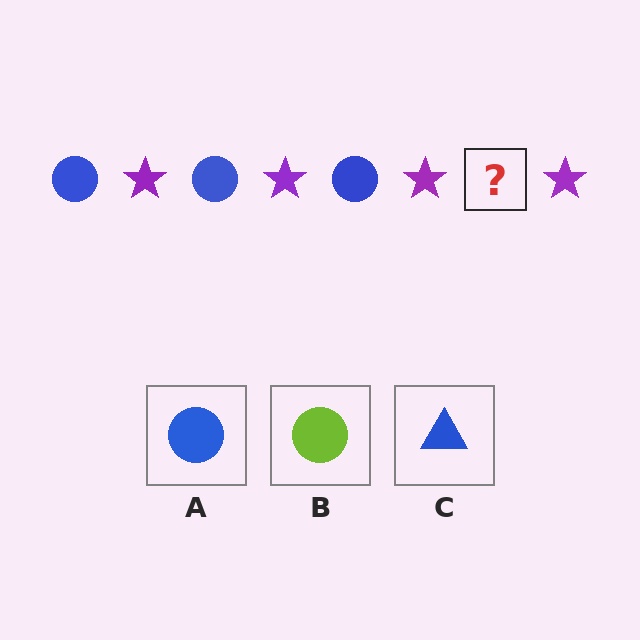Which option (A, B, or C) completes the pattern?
A.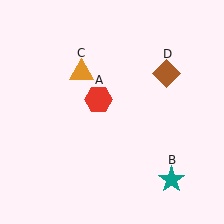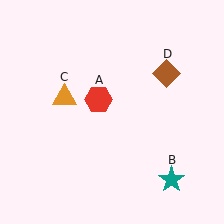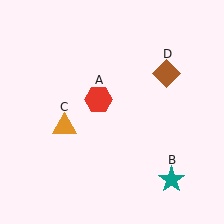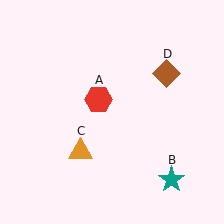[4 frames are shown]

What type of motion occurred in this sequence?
The orange triangle (object C) rotated counterclockwise around the center of the scene.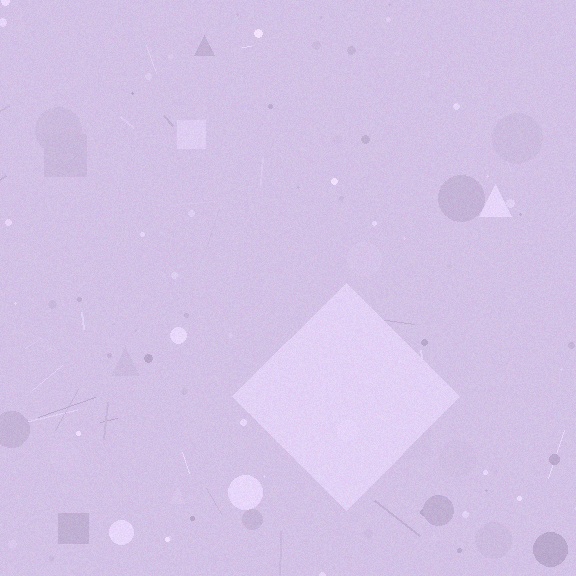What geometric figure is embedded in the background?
A diamond is embedded in the background.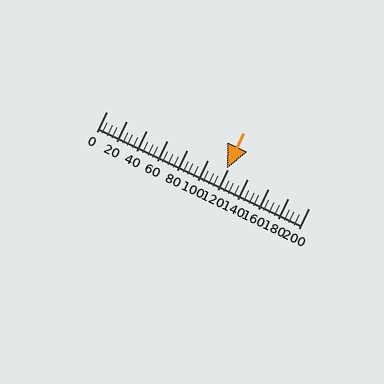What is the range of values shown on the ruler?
The ruler shows values from 0 to 200.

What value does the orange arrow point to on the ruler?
The orange arrow points to approximately 119.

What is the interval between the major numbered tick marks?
The major tick marks are spaced 20 units apart.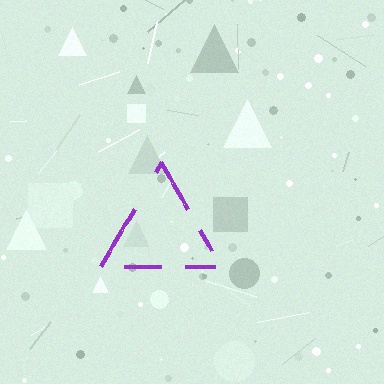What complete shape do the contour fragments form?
The contour fragments form a triangle.